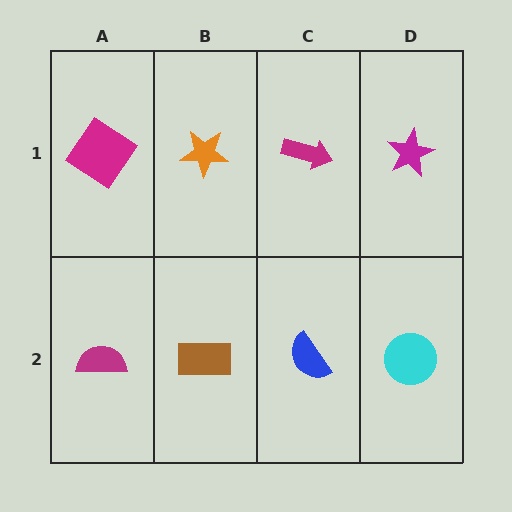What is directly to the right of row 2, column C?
A cyan circle.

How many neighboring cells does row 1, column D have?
2.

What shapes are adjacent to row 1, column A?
A magenta semicircle (row 2, column A), an orange star (row 1, column B).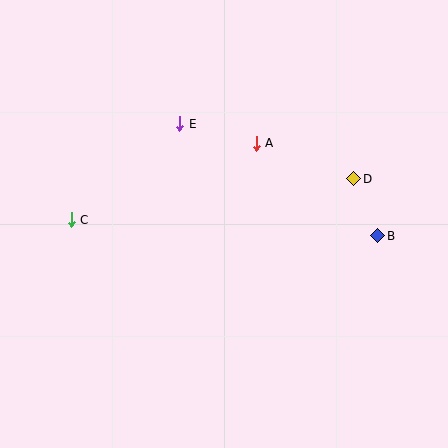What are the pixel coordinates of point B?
Point B is at (378, 236).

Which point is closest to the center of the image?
Point A at (256, 143) is closest to the center.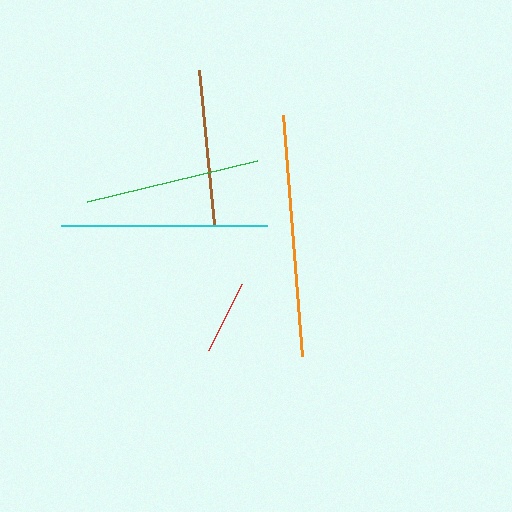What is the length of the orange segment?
The orange segment is approximately 242 pixels long.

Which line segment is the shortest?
The red line is the shortest at approximately 74 pixels.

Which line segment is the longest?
The orange line is the longest at approximately 242 pixels.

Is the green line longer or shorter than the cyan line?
The cyan line is longer than the green line.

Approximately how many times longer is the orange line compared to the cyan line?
The orange line is approximately 1.2 times the length of the cyan line.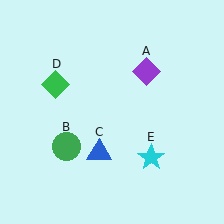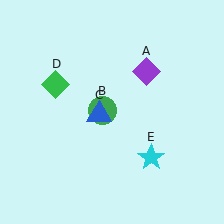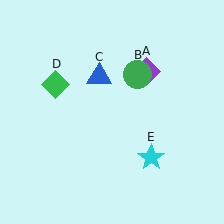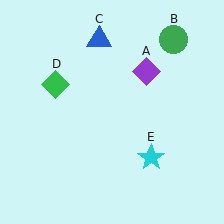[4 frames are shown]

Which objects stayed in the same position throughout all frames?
Purple diamond (object A) and green diamond (object D) and cyan star (object E) remained stationary.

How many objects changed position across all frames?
2 objects changed position: green circle (object B), blue triangle (object C).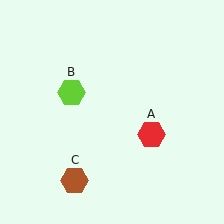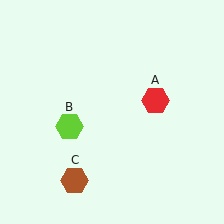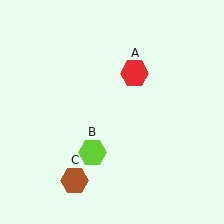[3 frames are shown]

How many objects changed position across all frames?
2 objects changed position: red hexagon (object A), lime hexagon (object B).